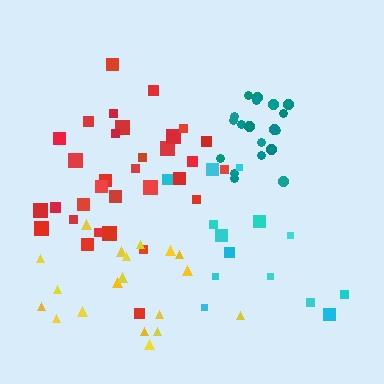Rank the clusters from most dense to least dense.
teal, red, yellow, cyan.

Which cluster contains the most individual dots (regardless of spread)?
Red (32).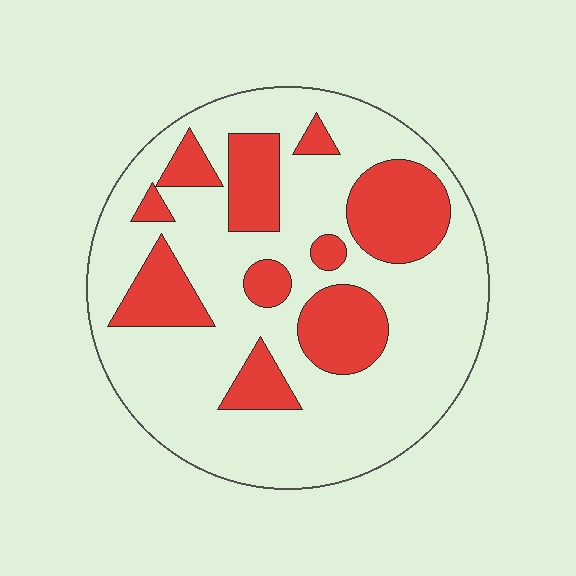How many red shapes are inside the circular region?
10.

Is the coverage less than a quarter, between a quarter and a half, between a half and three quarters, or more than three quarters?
Between a quarter and a half.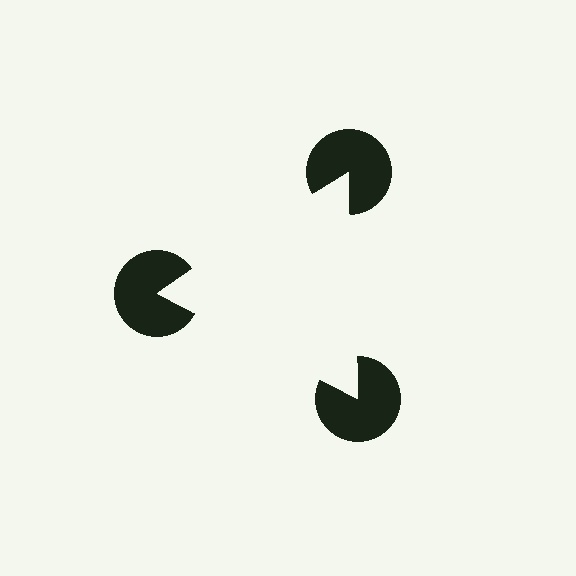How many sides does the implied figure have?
3 sides.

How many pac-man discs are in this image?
There are 3 — one at each vertex of the illusory triangle.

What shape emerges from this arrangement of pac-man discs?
An illusory triangle — its edges are inferred from the aligned wedge cuts in the pac-man discs, not physically drawn.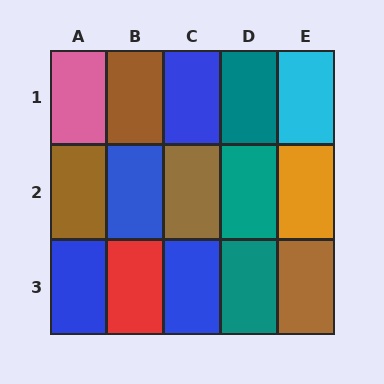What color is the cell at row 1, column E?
Cyan.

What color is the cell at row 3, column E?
Brown.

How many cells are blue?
4 cells are blue.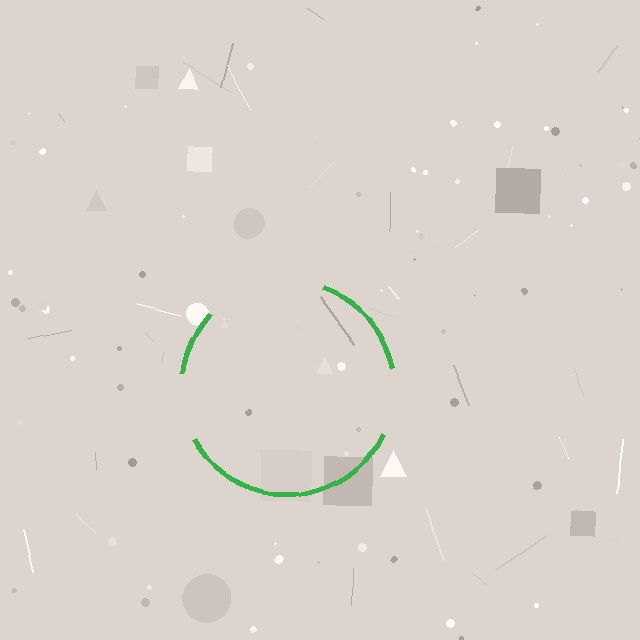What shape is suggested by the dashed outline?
The dashed outline suggests a circle.